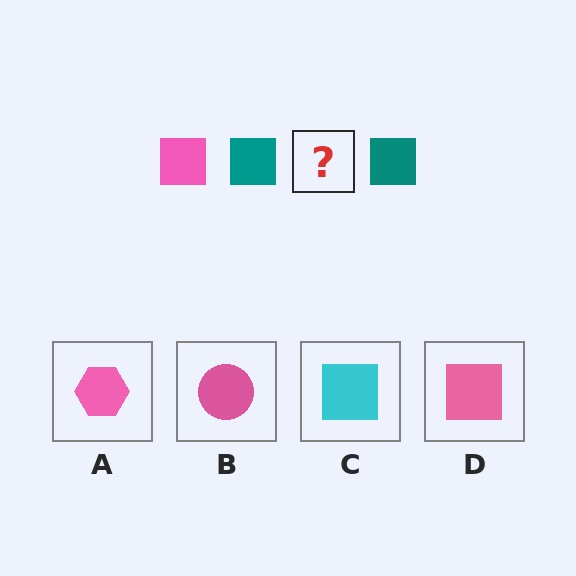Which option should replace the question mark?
Option D.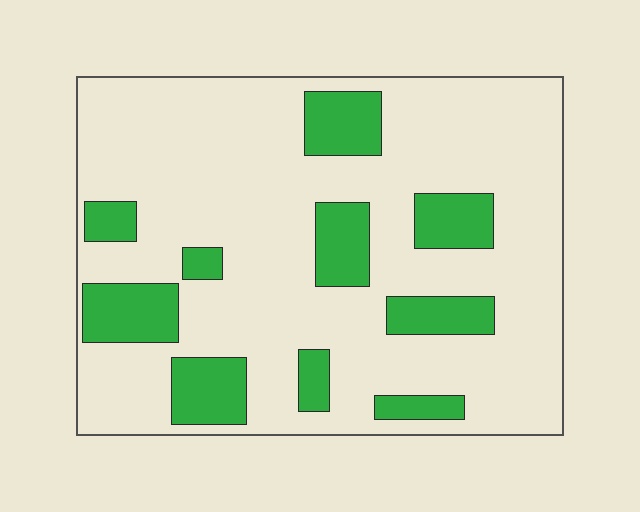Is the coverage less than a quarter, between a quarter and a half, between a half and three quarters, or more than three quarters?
Less than a quarter.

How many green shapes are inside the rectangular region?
10.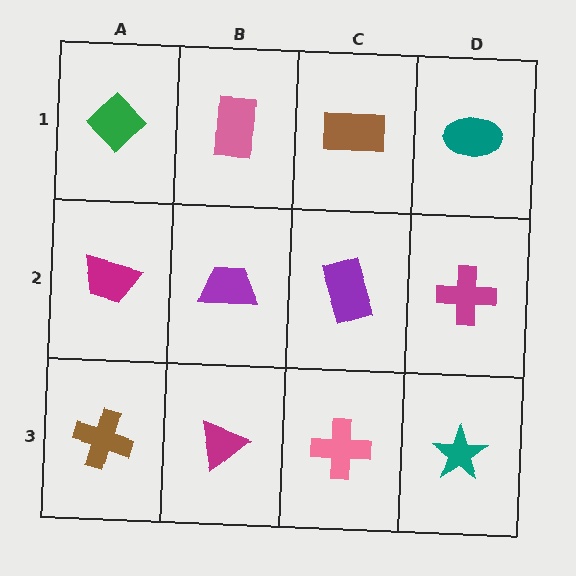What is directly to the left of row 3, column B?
A brown cross.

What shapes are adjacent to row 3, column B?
A purple trapezoid (row 2, column B), a brown cross (row 3, column A), a pink cross (row 3, column C).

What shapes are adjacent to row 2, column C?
A brown rectangle (row 1, column C), a pink cross (row 3, column C), a purple trapezoid (row 2, column B), a magenta cross (row 2, column D).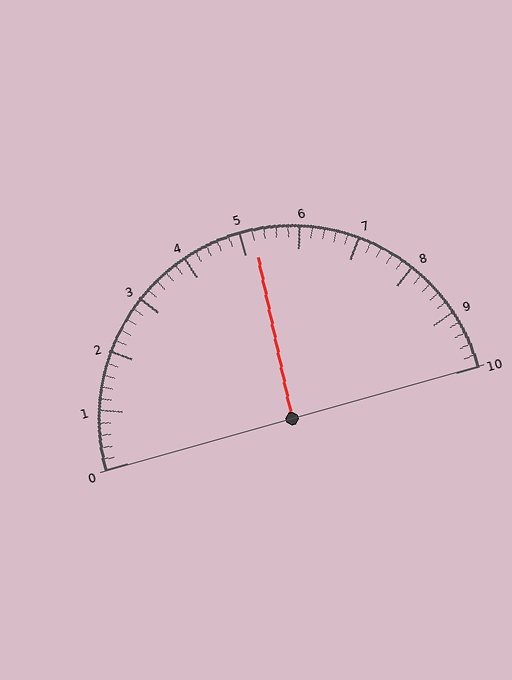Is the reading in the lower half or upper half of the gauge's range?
The reading is in the upper half of the range (0 to 10).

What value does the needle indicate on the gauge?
The needle indicates approximately 5.2.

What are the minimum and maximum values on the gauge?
The gauge ranges from 0 to 10.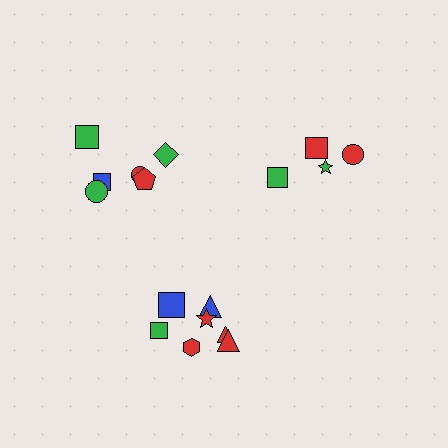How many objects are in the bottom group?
There are 7 objects.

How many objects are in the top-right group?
There are 4 objects.